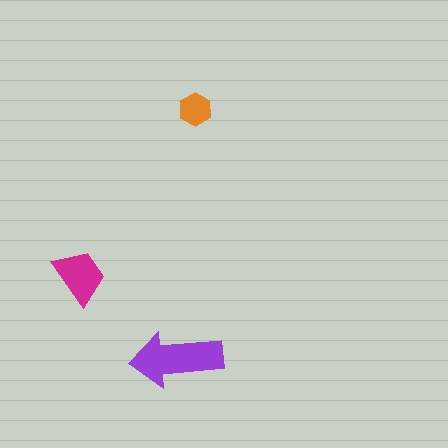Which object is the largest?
The purple arrow.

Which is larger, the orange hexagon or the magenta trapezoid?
The magenta trapezoid.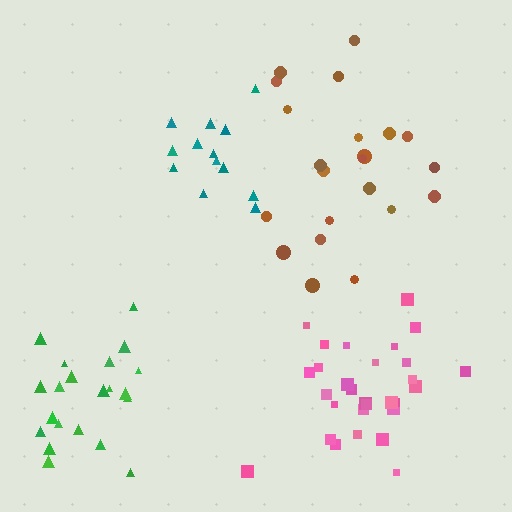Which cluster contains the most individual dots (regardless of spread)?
Pink (29).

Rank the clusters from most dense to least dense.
teal, pink, green, brown.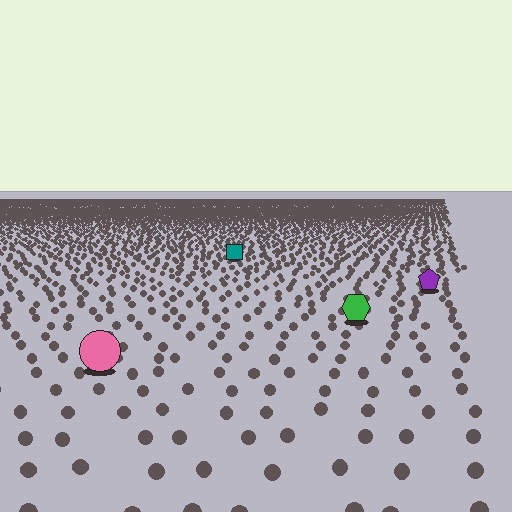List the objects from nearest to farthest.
From nearest to farthest: the pink circle, the green hexagon, the purple pentagon, the teal square.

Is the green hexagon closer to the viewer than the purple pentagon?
Yes. The green hexagon is closer — you can tell from the texture gradient: the ground texture is coarser near it.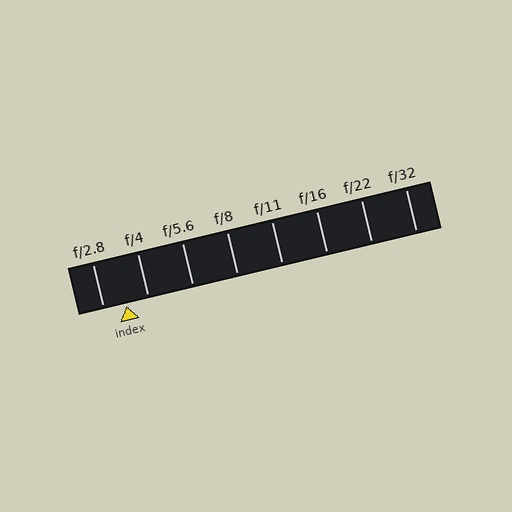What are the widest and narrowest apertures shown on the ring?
The widest aperture shown is f/2.8 and the narrowest is f/32.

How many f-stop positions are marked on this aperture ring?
There are 8 f-stop positions marked.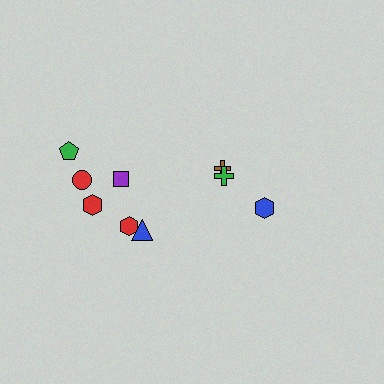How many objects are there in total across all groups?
There are 9 objects.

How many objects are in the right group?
There are 3 objects.